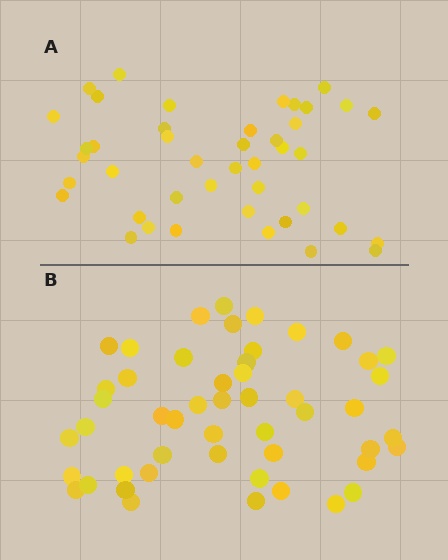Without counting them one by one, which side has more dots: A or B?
Region B (the bottom region) has more dots.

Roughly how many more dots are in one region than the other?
Region B has roughly 8 or so more dots than region A.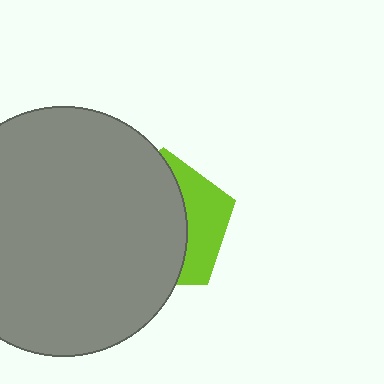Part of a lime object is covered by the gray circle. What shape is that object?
It is a pentagon.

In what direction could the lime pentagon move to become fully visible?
The lime pentagon could move right. That would shift it out from behind the gray circle entirely.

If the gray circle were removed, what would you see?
You would see the complete lime pentagon.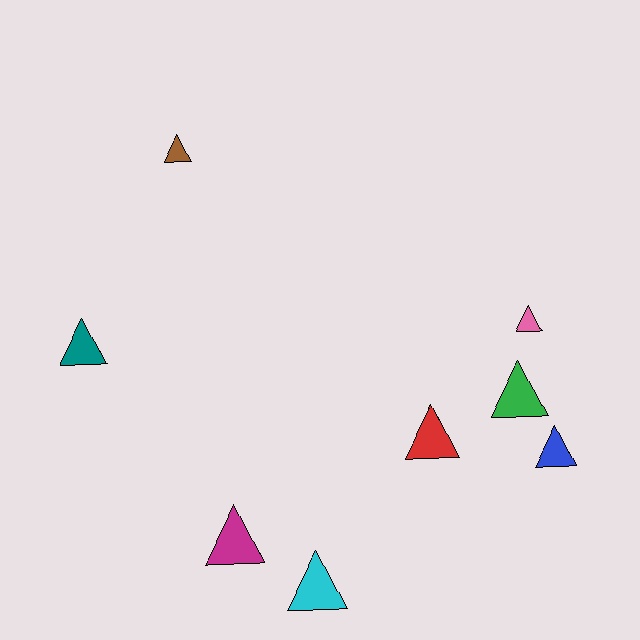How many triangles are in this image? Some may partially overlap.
There are 8 triangles.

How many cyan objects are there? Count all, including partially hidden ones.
There is 1 cyan object.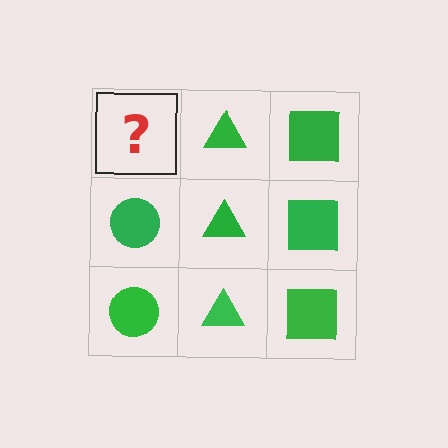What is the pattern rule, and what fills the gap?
The rule is that each column has a consistent shape. The gap should be filled with a green circle.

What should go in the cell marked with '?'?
The missing cell should contain a green circle.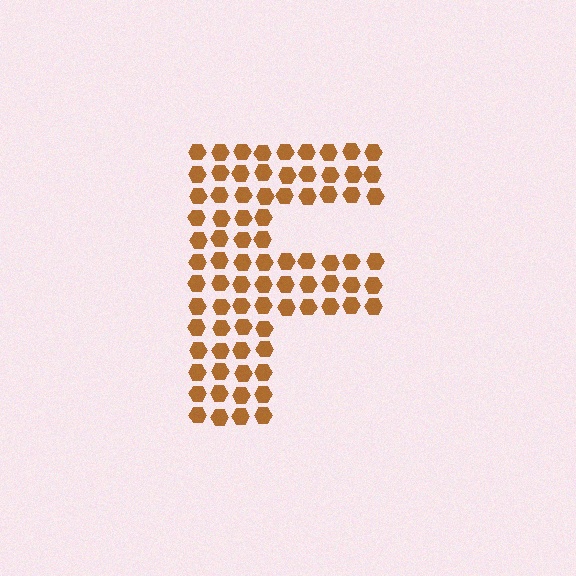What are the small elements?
The small elements are hexagons.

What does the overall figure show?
The overall figure shows the letter F.